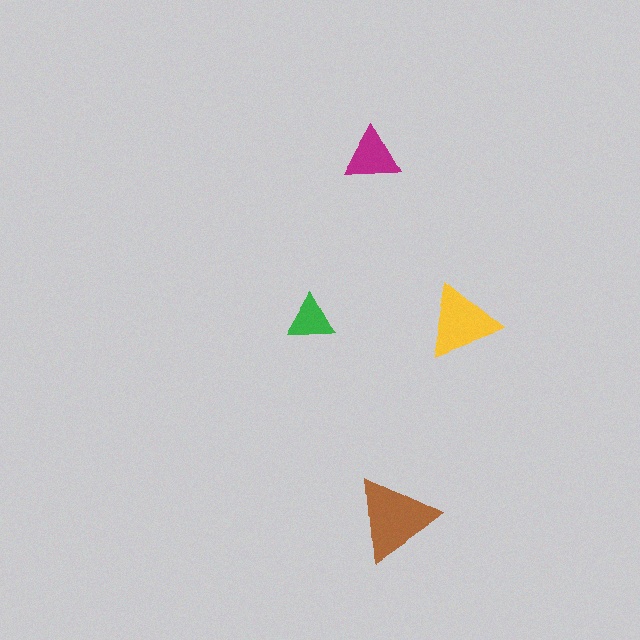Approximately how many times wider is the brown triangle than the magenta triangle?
About 1.5 times wider.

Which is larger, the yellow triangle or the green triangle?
The yellow one.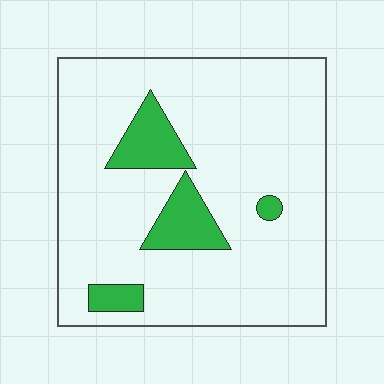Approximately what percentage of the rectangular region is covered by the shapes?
Approximately 15%.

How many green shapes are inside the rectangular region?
4.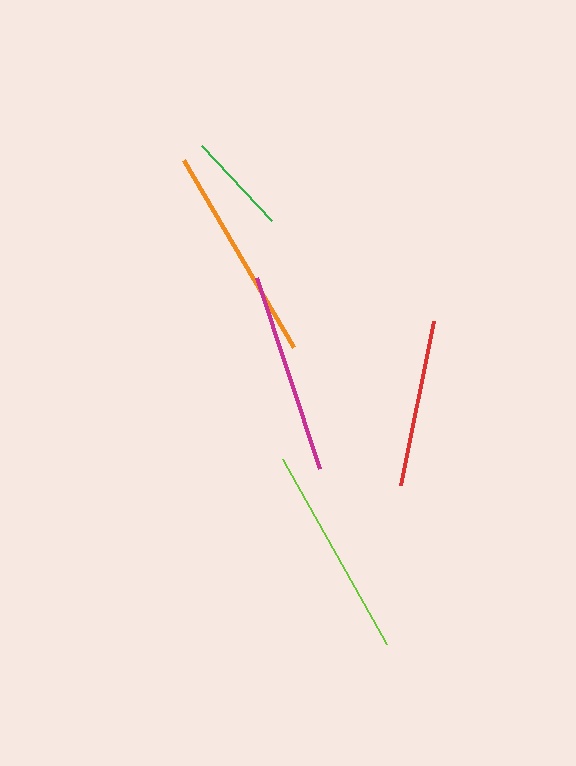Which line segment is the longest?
The orange line is the longest at approximately 217 pixels.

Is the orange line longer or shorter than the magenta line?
The orange line is longer than the magenta line.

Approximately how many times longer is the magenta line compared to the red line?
The magenta line is approximately 1.2 times the length of the red line.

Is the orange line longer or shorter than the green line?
The orange line is longer than the green line.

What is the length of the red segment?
The red segment is approximately 167 pixels long.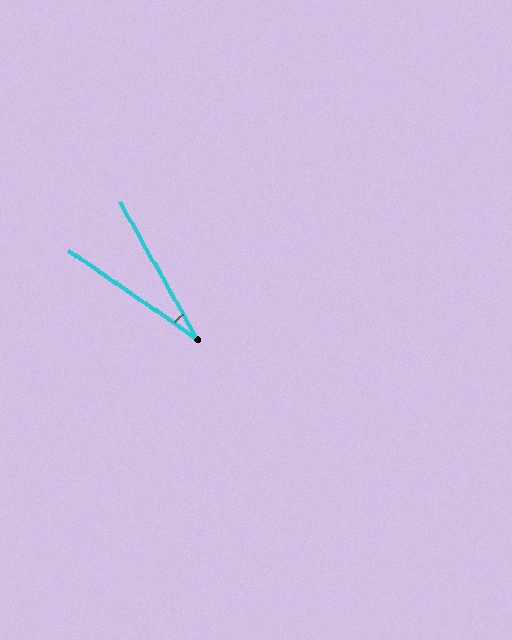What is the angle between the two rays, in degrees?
Approximately 26 degrees.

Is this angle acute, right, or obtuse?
It is acute.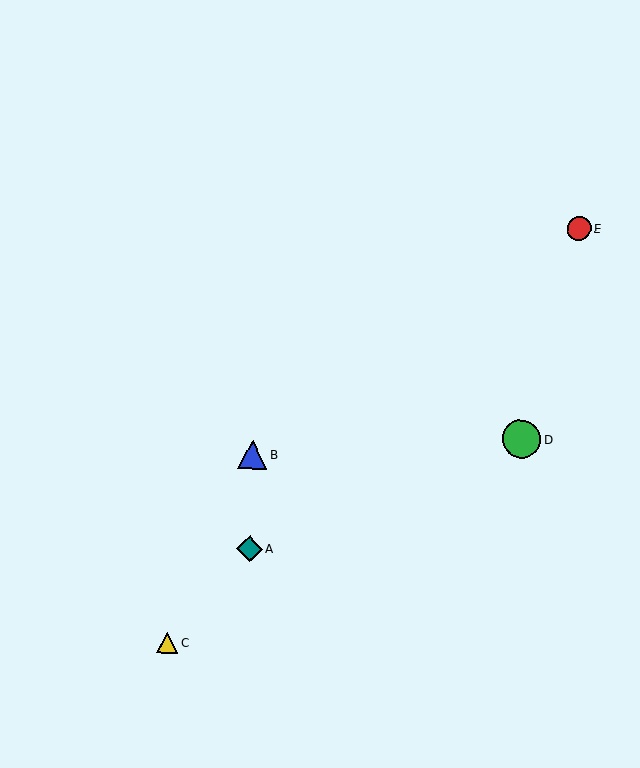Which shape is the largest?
The green circle (labeled D) is the largest.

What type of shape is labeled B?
Shape B is a blue triangle.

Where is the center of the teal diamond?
The center of the teal diamond is at (250, 549).